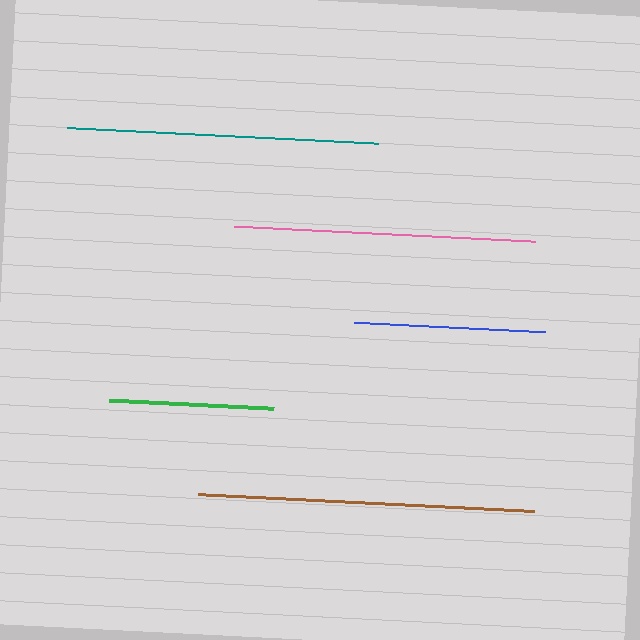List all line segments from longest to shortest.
From longest to shortest: brown, teal, pink, blue, green.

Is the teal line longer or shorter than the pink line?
The teal line is longer than the pink line.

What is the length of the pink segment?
The pink segment is approximately 302 pixels long.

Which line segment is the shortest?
The green line is the shortest at approximately 165 pixels.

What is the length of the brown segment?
The brown segment is approximately 337 pixels long.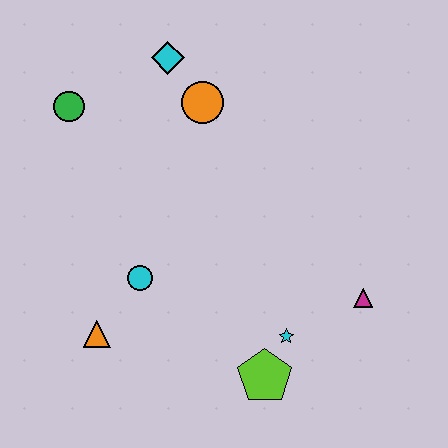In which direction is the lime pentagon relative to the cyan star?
The lime pentagon is below the cyan star.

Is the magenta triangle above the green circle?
No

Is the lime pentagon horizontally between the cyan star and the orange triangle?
Yes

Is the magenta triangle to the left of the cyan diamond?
No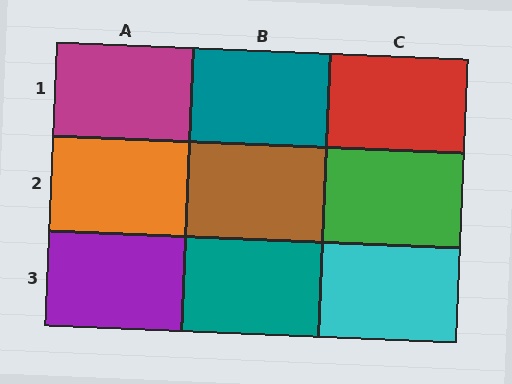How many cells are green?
1 cell is green.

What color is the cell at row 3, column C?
Cyan.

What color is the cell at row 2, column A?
Orange.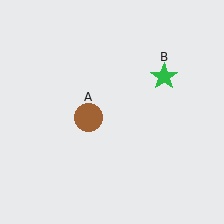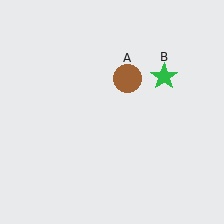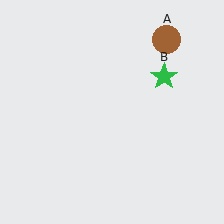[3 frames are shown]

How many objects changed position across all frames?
1 object changed position: brown circle (object A).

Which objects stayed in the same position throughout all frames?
Green star (object B) remained stationary.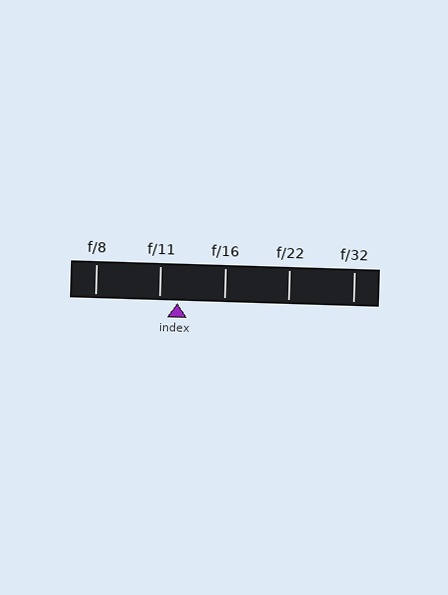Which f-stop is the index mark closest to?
The index mark is closest to f/11.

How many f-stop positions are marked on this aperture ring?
There are 5 f-stop positions marked.